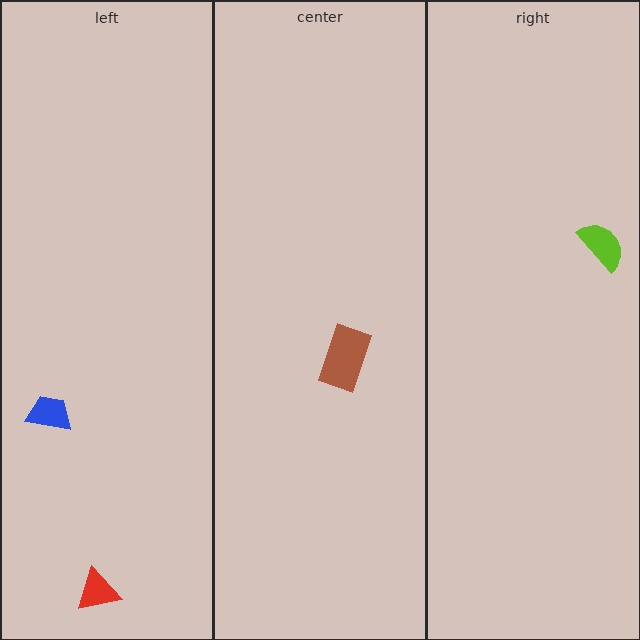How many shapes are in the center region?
1.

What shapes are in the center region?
The brown rectangle.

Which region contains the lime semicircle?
The right region.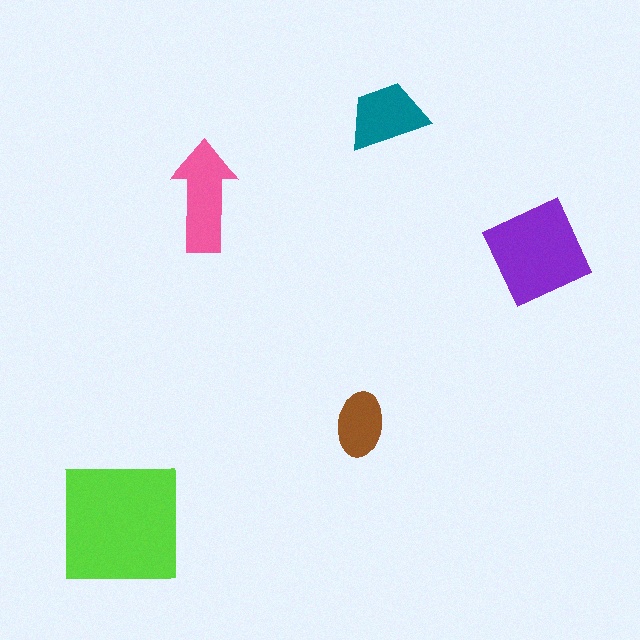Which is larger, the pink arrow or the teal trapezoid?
The pink arrow.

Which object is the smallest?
The brown ellipse.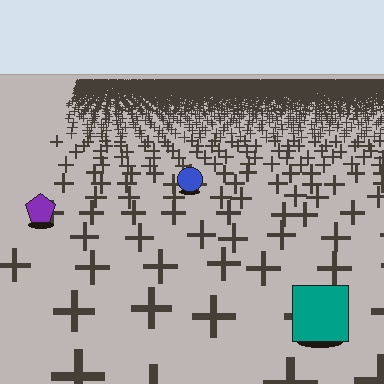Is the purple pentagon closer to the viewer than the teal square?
No. The teal square is closer — you can tell from the texture gradient: the ground texture is coarser near it.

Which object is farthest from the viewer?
The blue circle is farthest from the viewer. It appears smaller and the ground texture around it is denser.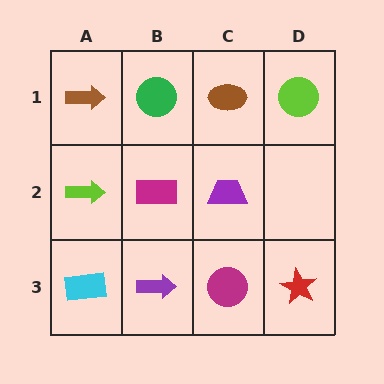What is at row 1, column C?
A brown ellipse.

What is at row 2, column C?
A purple trapezoid.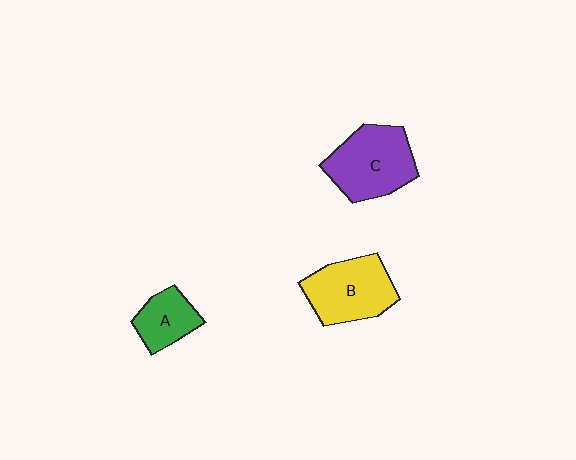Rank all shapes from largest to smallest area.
From largest to smallest: C (purple), B (yellow), A (green).